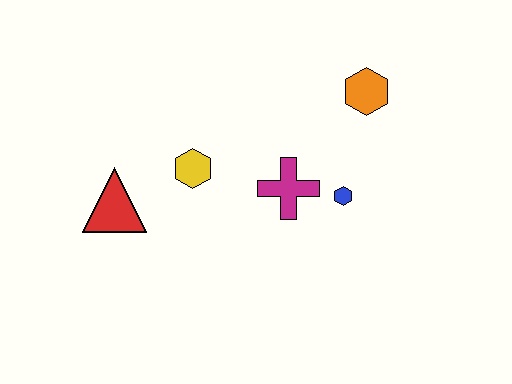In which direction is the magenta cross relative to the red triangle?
The magenta cross is to the right of the red triangle.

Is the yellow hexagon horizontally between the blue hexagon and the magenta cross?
No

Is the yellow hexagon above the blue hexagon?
Yes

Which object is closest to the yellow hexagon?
The red triangle is closest to the yellow hexagon.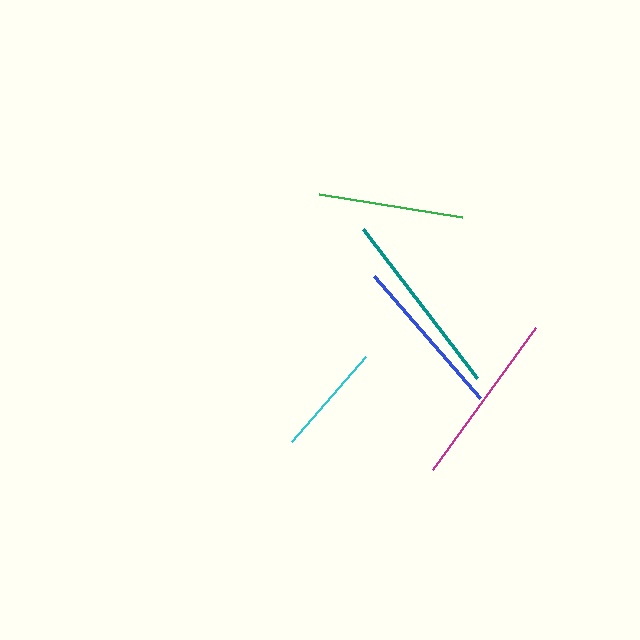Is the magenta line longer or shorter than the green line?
The magenta line is longer than the green line.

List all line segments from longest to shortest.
From longest to shortest: teal, magenta, blue, green, cyan.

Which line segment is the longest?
The teal line is the longest at approximately 187 pixels.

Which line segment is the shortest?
The cyan line is the shortest at approximately 112 pixels.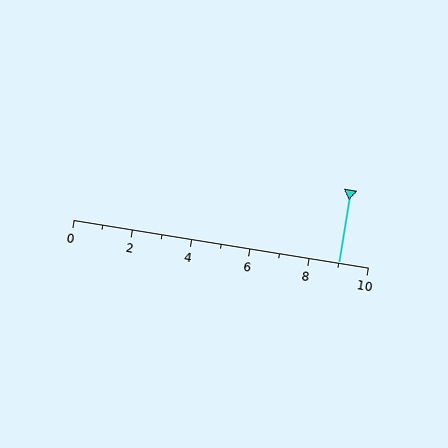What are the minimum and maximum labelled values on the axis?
The axis runs from 0 to 10.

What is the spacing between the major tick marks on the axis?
The major ticks are spaced 2 apart.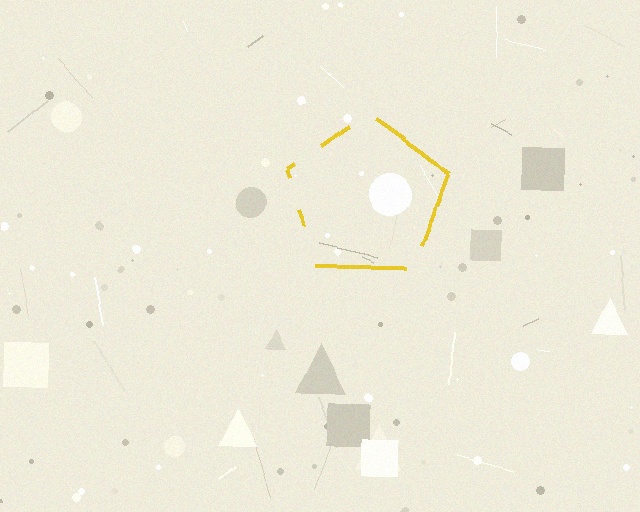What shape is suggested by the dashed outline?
The dashed outline suggests a pentagon.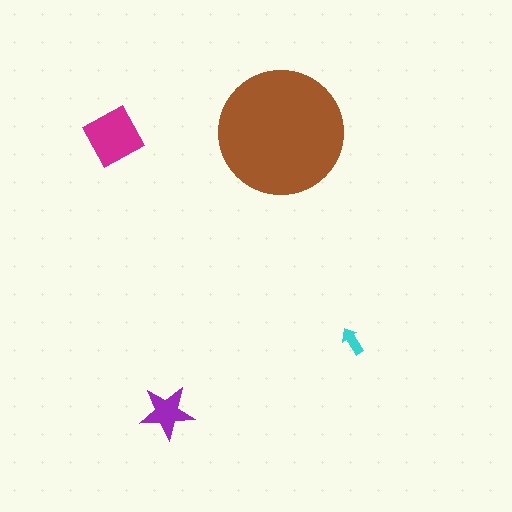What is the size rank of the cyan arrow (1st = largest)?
4th.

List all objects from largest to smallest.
The brown circle, the magenta diamond, the purple star, the cyan arrow.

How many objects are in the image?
There are 4 objects in the image.